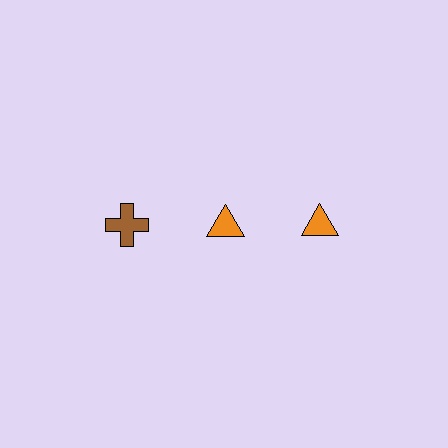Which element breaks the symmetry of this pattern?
The brown cross in the top row, leftmost column breaks the symmetry. All other shapes are orange triangles.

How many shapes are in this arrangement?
There are 3 shapes arranged in a grid pattern.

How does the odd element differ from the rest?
It differs in both color (brown instead of orange) and shape (cross instead of triangle).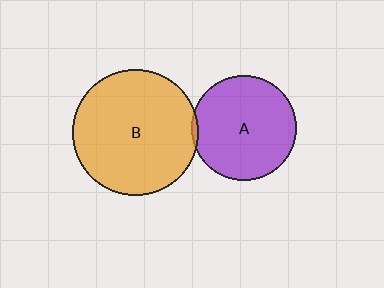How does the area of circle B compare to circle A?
Approximately 1.4 times.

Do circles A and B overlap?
Yes.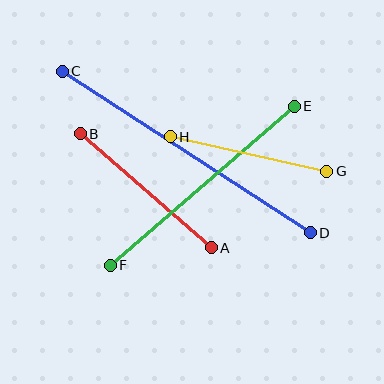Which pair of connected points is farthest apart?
Points C and D are farthest apart.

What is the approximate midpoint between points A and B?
The midpoint is at approximately (146, 191) pixels.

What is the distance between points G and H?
The distance is approximately 161 pixels.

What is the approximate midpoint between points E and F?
The midpoint is at approximately (202, 186) pixels.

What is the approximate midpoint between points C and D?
The midpoint is at approximately (186, 152) pixels.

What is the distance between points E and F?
The distance is approximately 243 pixels.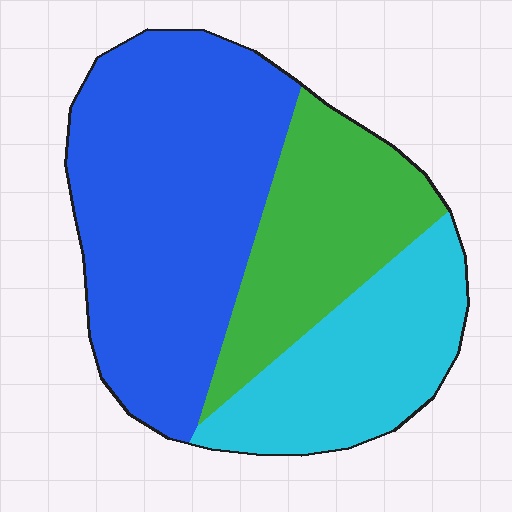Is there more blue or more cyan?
Blue.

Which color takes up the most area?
Blue, at roughly 50%.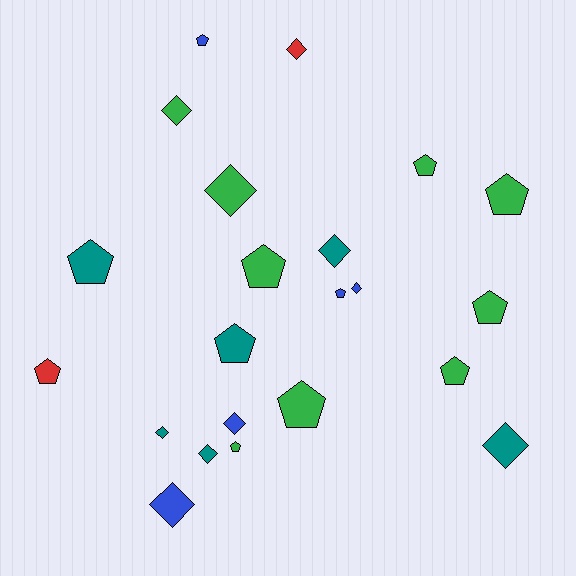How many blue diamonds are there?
There are 3 blue diamonds.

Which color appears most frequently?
Green, with 9 objects.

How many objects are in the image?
There are 22 objects.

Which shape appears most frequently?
Pentagon, with 12 objects.